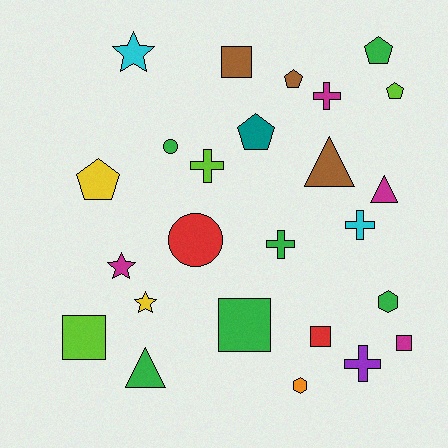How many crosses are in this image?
There are 5 crosses.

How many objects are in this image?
There are 25 objects.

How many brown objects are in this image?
There are 3 brown objects.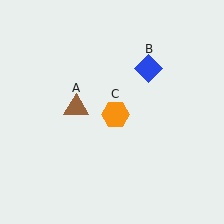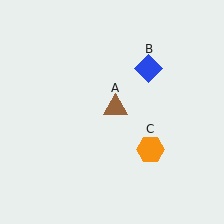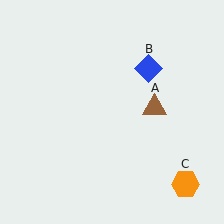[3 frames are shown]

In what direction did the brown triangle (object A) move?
The brown triangle (object A) moved right.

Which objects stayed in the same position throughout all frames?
Blue diamond (object B) remained stationary.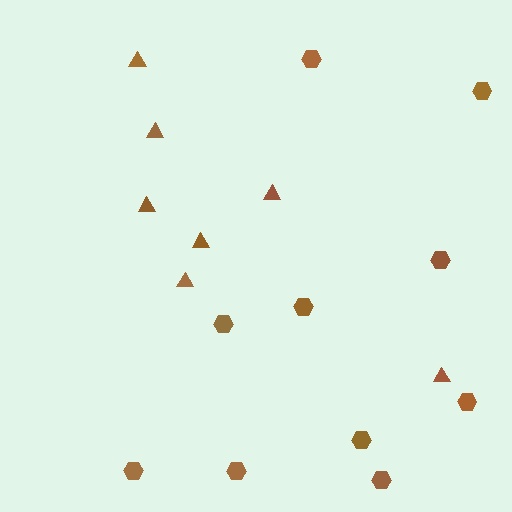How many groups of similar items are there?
There are 2 groups: one group of hexagons (10) and one group of triangles (7).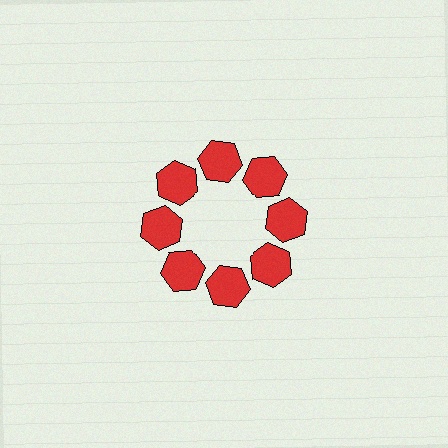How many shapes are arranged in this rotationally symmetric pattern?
There are 8 shapes, arranged in 8 groups of 1.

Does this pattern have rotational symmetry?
Yes, this pattern has 8-fold rotational symmetry. It looks the same after rotating 45 degrees around the center.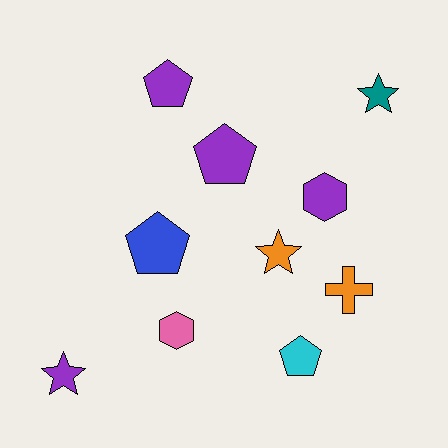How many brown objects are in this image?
There are no brown objects.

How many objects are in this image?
There are 10 objects.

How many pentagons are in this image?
There are 4 pentagons.